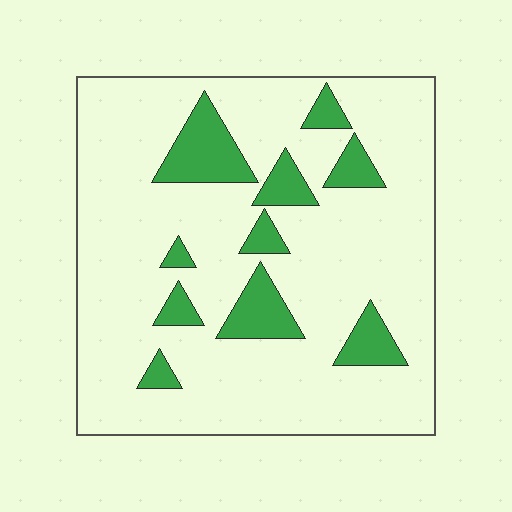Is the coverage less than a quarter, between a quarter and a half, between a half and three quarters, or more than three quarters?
Less than a quarter.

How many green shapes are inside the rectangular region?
10.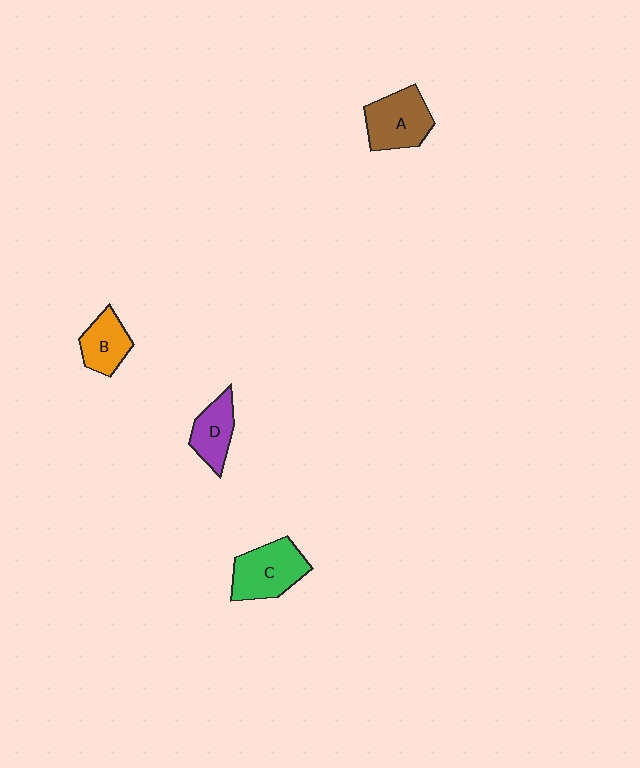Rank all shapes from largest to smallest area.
From largest to smallest: C (green), A (brown), D (purple), B (orange).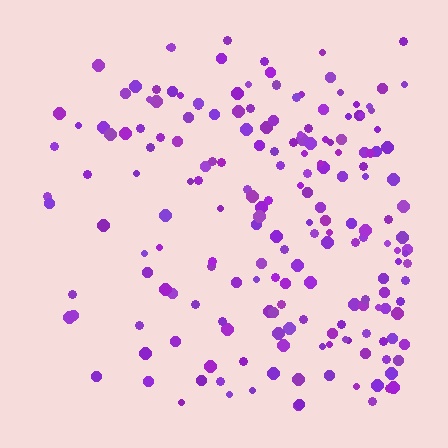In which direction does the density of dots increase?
From left to right, with the right side densest.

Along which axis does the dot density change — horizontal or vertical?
Horizontal.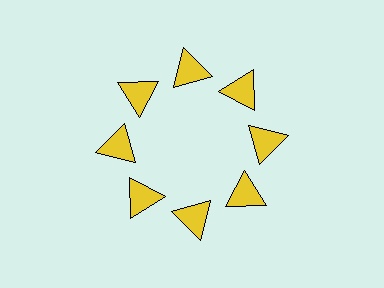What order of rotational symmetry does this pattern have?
This pattern has 8-fold rotational symmetry.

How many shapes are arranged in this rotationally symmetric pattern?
There are 8 shapes, arranged in 8 groups of 1.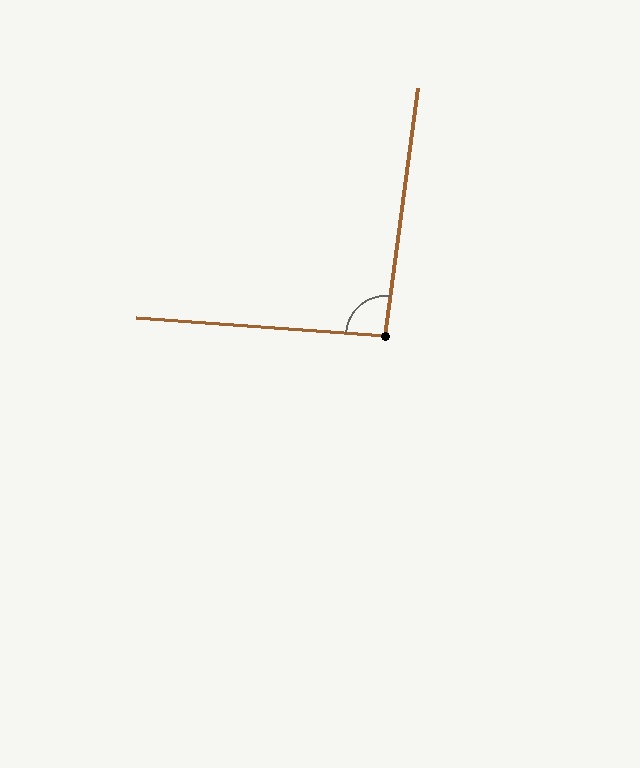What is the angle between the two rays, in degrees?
Approximately 94 degrees.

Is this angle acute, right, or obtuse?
It is approximately a right angle.